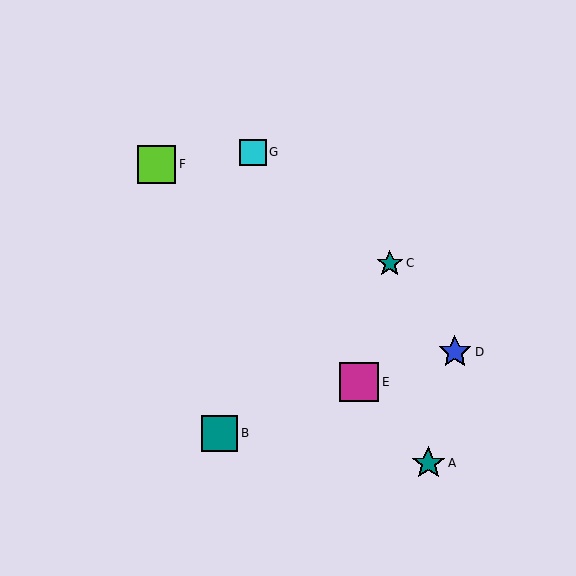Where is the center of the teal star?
The center of the teal star is at (390, 263).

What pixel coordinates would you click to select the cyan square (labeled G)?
Click at (253, 152) to select the cyan square G.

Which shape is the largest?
The magenta square (labeled E) is the largest.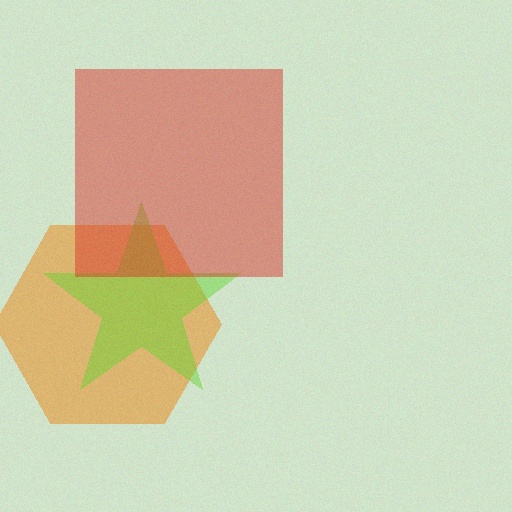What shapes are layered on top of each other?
The layered shapes are: an orange hexagon, a lime star, a red square.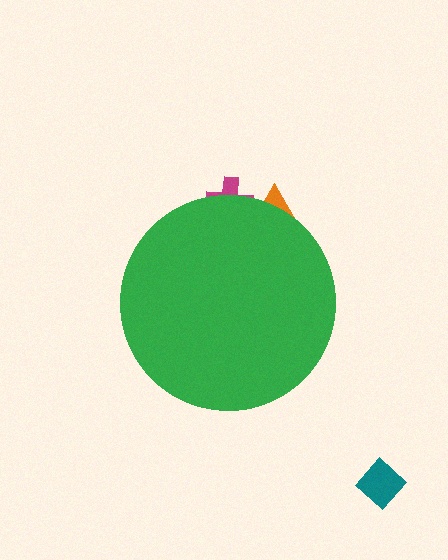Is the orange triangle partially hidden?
Yes, the orange triangle is partially hidden behind the green circle.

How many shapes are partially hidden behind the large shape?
2 shapes are partially hidden.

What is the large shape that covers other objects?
A green circle.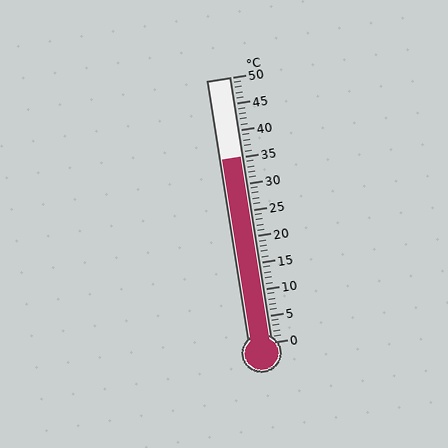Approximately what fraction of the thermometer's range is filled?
The thermometer is filled to approximately 70% of its range.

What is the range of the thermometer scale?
The thermometer scale ranges from 0°C to 50°C.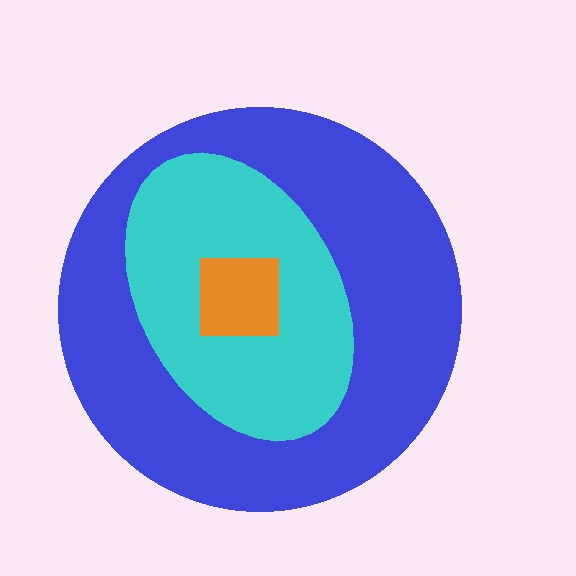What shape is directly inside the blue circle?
The cyan ellipse.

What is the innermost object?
The orange square.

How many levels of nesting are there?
3.